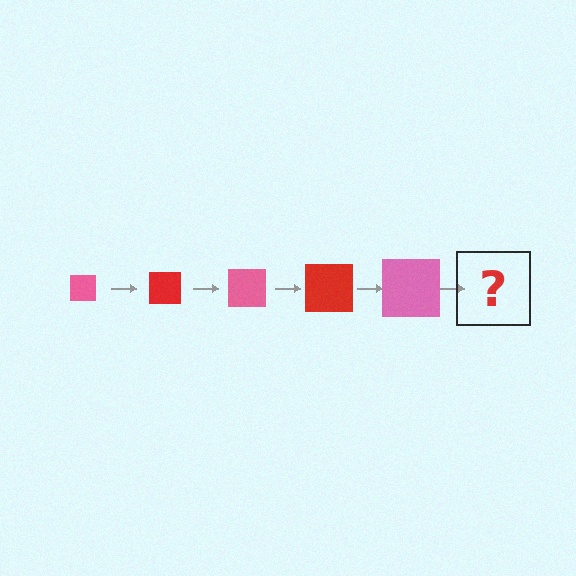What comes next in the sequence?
The next element should be a red square, larger than the previous one.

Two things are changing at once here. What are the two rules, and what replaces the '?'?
The two rules are that the square grows larger each step and the color cycles through pink and red. The '?' should be a red square, larger than the previous one.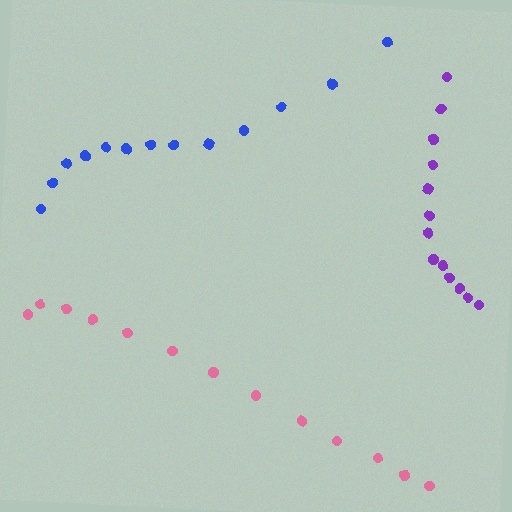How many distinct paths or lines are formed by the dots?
There are 3 distinct paths.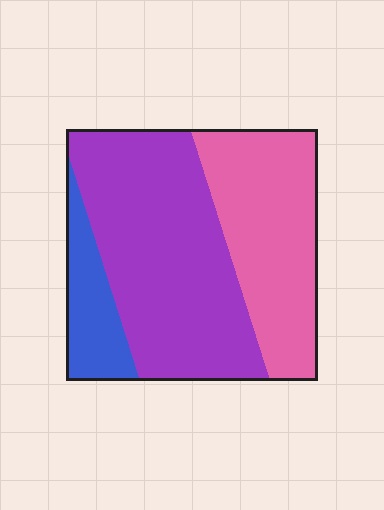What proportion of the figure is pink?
Pink covers roughly 35% of the figure.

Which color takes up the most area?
Purple, at roughly 50%.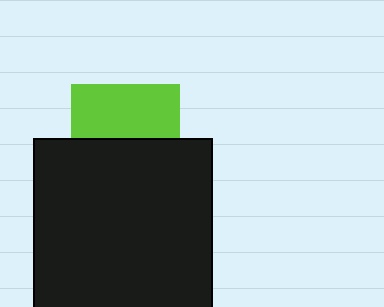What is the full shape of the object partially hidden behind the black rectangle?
The partially hidden object is a lime square.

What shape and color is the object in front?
The object in front is a black rectangle.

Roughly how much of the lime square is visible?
About half of it is visible (roughly 49%).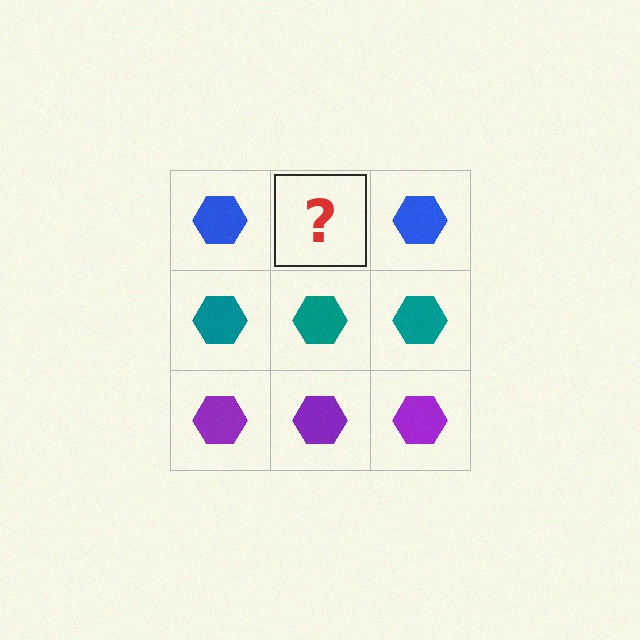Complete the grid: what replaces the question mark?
The question mark should be replaced with a blue hexagon.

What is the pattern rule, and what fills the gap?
The rule is that each row has a consistent color. The gap should be filled with a blue hexagon.